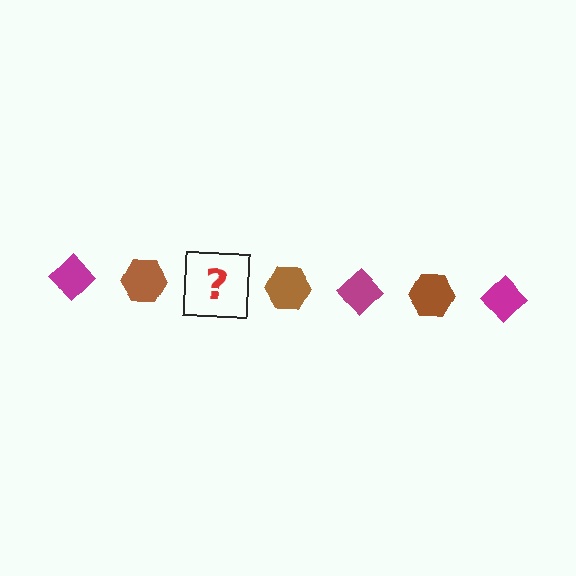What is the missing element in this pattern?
The missing element is a magenta diamond.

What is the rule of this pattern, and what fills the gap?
The rule is that the pattern alternates between magenta diamond and brown hexagon. The gap should be filled with a magenta diamond.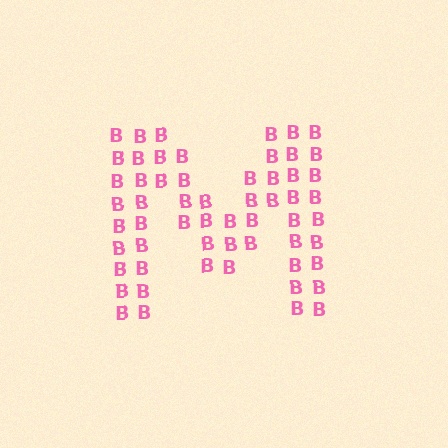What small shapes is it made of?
It is made of small letter B's.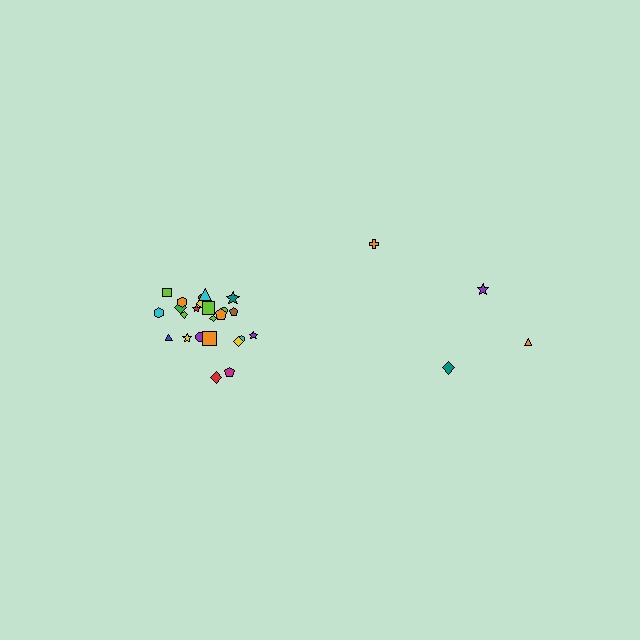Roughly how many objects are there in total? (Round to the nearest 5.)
Roughly 30 objects in total.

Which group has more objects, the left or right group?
The left group.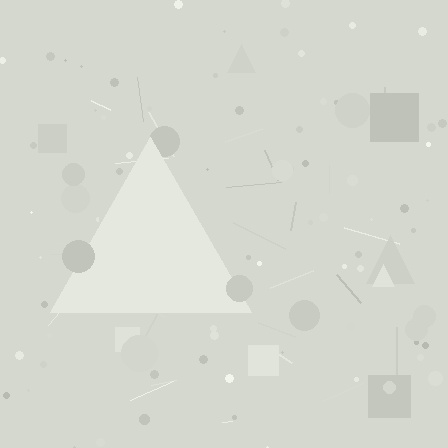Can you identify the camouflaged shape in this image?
The camouflaged shape is a triangle.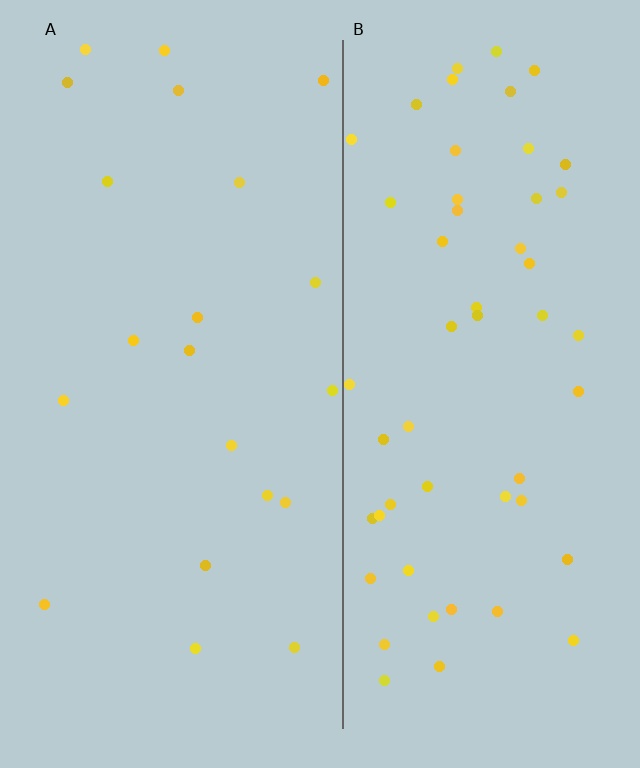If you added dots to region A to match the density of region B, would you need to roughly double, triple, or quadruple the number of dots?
Approximately triple.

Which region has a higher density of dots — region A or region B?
B (the right).